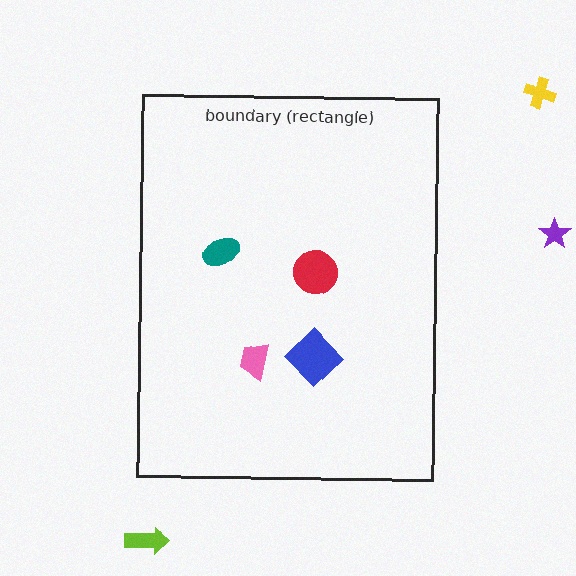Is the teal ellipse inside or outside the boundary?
Inside.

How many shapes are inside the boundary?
4 inside, 3 outside.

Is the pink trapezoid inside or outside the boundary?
Inside.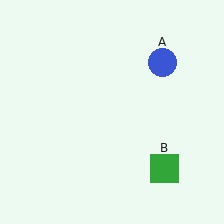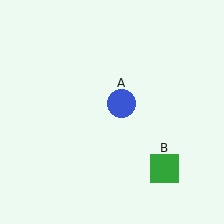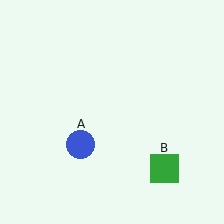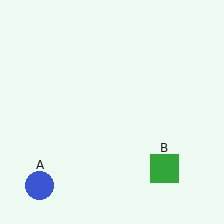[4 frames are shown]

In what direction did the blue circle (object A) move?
The blue circle (object A) moved down and to the left.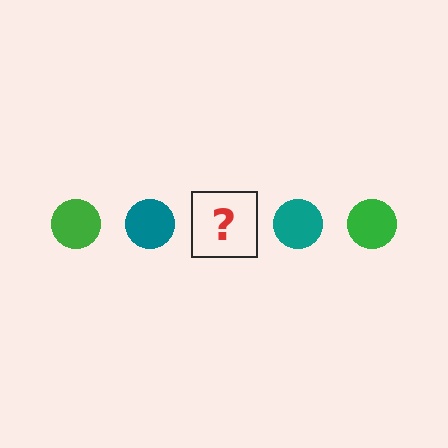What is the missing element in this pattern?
The missing element is a green circle.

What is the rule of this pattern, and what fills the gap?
The rule is that the pattern cycles through green, teal circles. The gap should be filled with a green circle.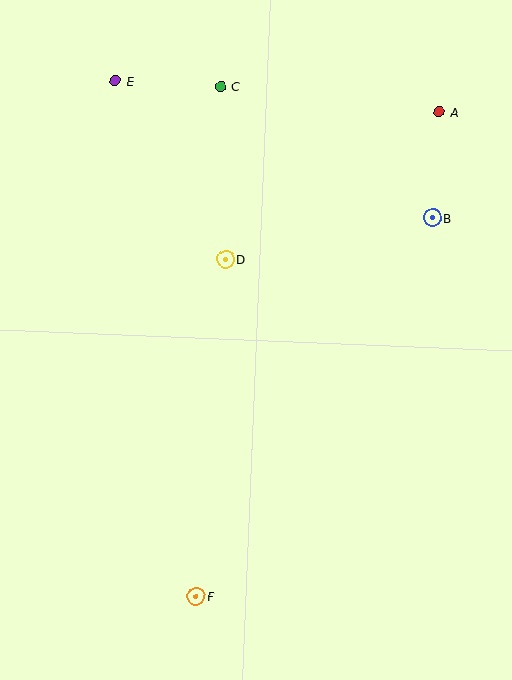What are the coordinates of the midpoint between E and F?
The midpoint between E and F is at (156, 339).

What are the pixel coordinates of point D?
Point D is at (226, 260).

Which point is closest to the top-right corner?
Point A is closest to the top-right corner.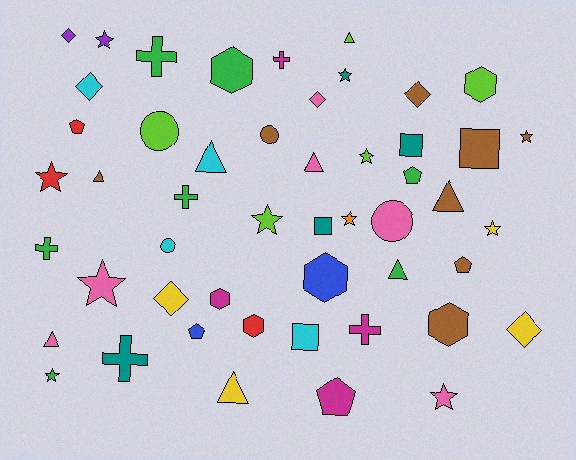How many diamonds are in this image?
There are 6 diamonds.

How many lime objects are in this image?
There are 5 lime objects.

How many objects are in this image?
There are 50 objects.